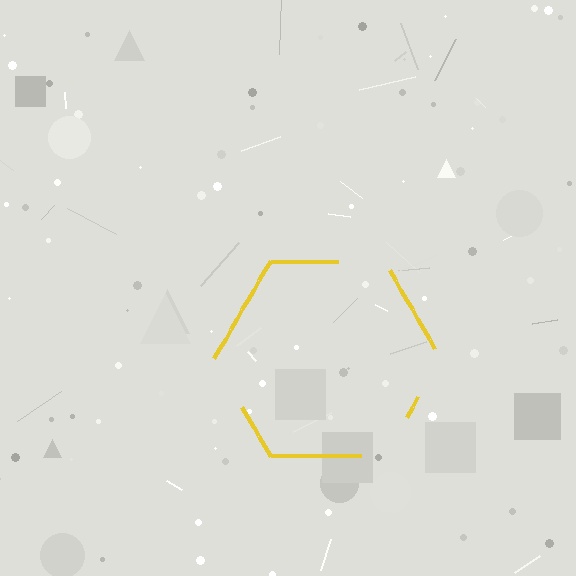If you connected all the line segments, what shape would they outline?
They would outline a hexagon.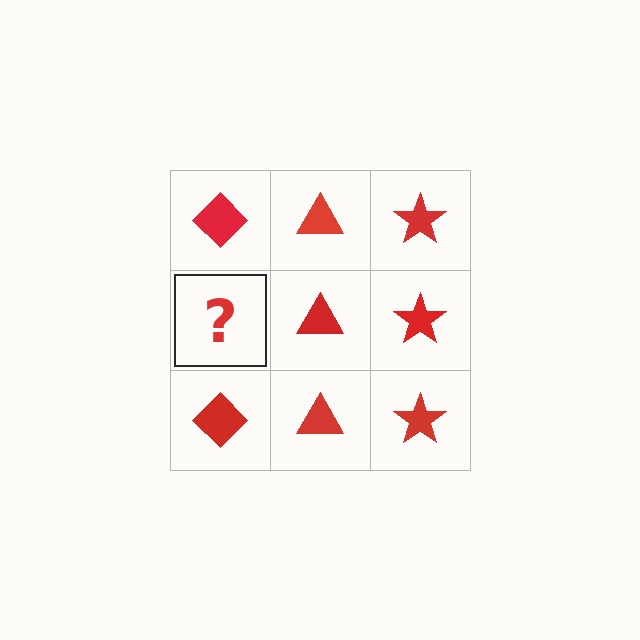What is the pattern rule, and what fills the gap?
The rule is that each column has a consistent shape. The gap should be filled with a red diamond.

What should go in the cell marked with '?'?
The missing cell should contain a red diamond.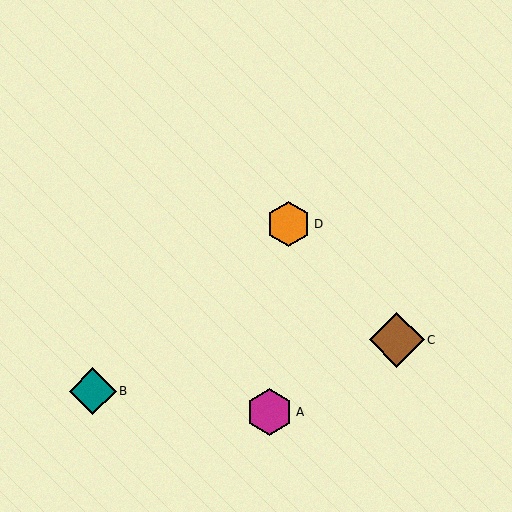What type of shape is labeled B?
Shape B is a teal diamond.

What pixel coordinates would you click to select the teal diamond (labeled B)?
Click at (93, 391) to select the teal diamond B.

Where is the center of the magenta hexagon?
The center of the magenta hexagon is at (269, 412).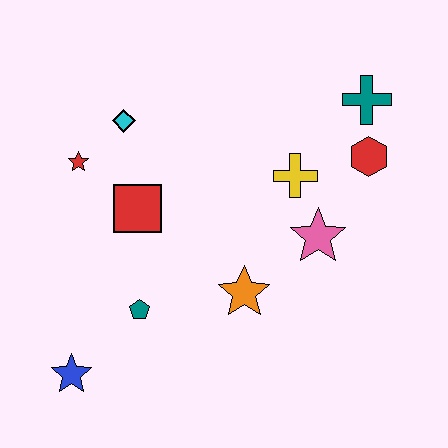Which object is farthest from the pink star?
The blue star is farthest from the pink star.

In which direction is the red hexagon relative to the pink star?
The red hexagon is above the pink star.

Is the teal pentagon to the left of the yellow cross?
Yes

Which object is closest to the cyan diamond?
The red star is closest to the cyan diamond.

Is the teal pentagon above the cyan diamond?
No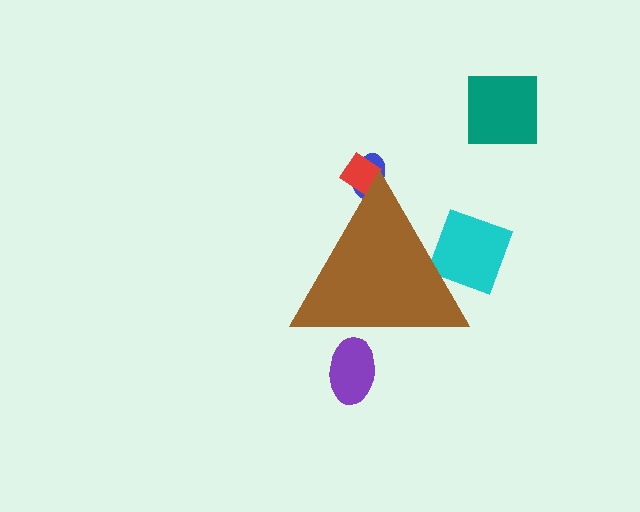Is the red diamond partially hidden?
Yes, the red diamond is partially hidden behind the brown triangle.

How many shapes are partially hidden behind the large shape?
4 shapes are partially hidden.